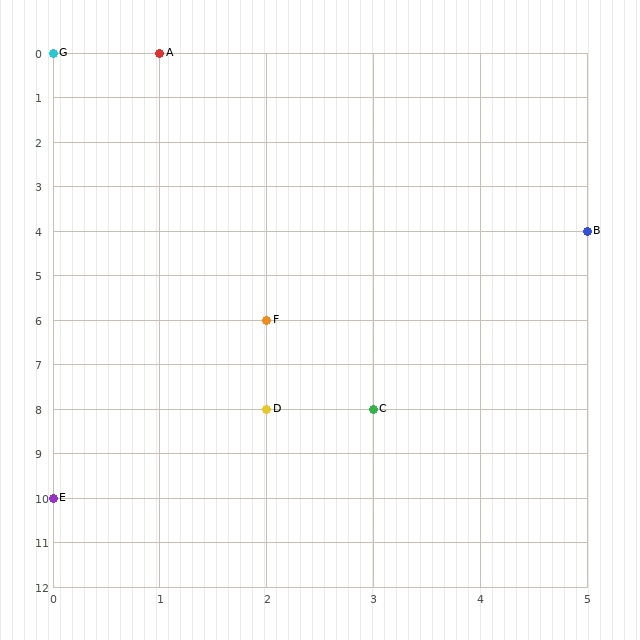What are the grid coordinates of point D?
Point D is at grid coordinates (2, 8).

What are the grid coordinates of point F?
Point F is at grid coordinates (2, 6).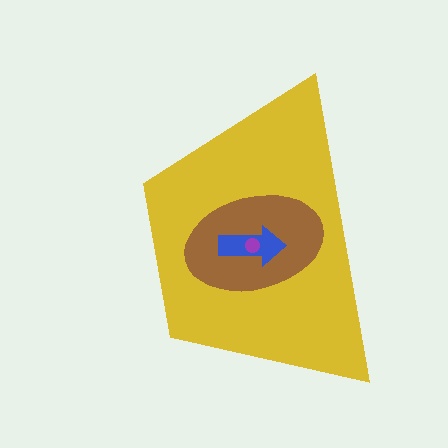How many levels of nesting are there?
4.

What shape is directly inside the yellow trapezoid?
The brown ellipse.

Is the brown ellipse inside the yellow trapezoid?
Yes.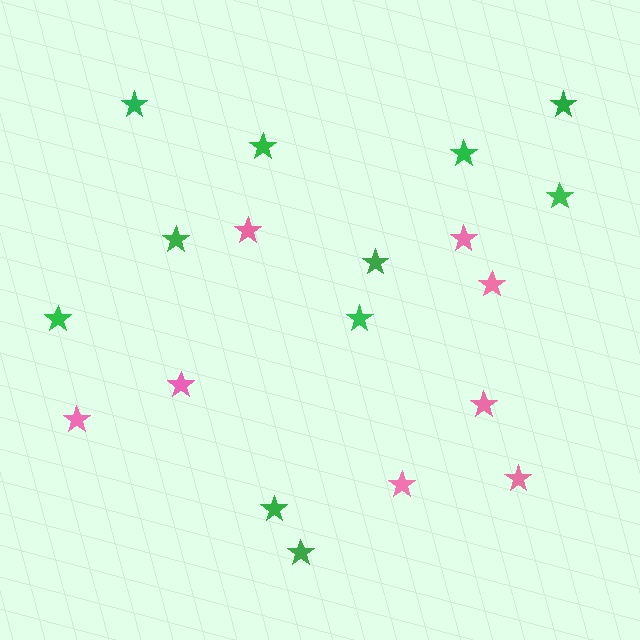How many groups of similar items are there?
There are 2 groups: one group of green stars (11) and one group of pink stars (8).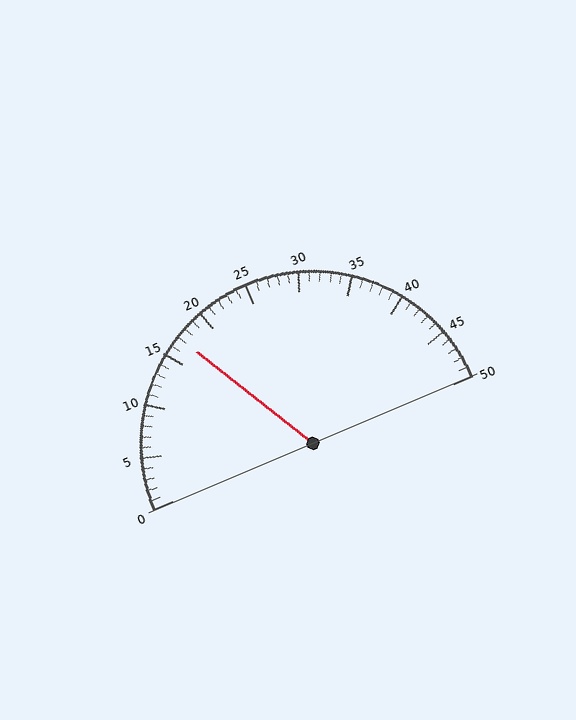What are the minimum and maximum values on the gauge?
The gauge ranges from 0 to 50.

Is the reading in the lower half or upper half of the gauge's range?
The reading is in the lower half of the range (0 to 50).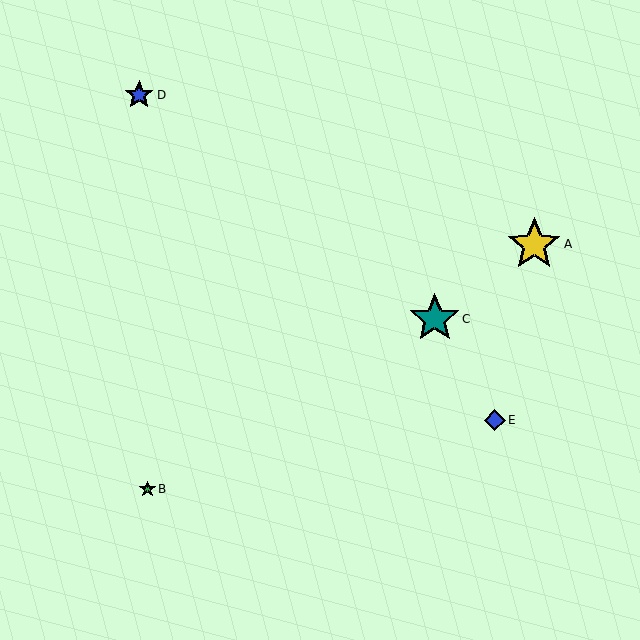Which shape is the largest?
The yellow star (labeled A) is the largest.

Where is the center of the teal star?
The center of the teal star is at (435, 319).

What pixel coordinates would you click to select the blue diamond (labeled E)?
Click at (495, 420) to select the blue diamond E.